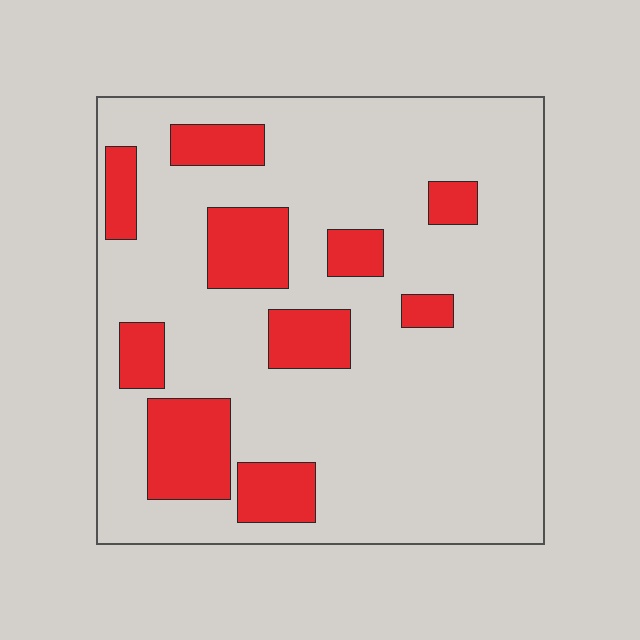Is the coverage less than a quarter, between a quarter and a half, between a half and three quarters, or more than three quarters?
Less than a quarter.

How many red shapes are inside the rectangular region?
10.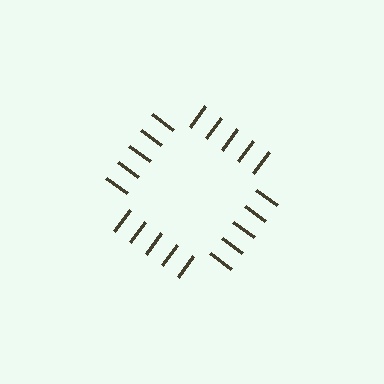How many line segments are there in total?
20 — 5 along each of the 4 edges.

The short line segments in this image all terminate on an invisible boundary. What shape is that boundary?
An illusory square — the line segments terminate on its edges but no continuous stroke is drawn.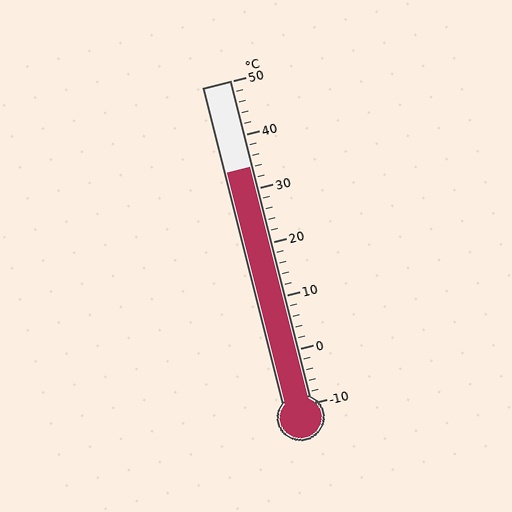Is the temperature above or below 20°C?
The temperature is above 20°C.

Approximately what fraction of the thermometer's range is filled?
The thermometer is filled to approximately 75% of its range.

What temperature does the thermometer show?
The thermometer shows approximately 34°C.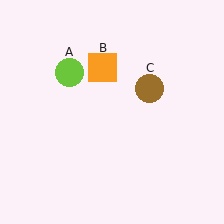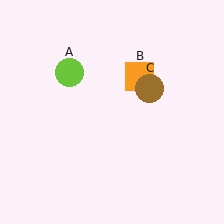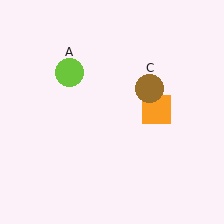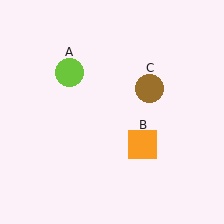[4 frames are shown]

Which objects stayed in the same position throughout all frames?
Lime circle (object A) and brown circle (object C) remained stationary.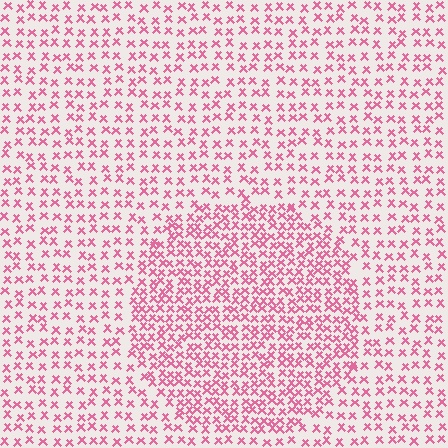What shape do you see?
I see a circle.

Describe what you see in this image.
The image contains small pink elements arranged at two different densities. A circle-shaped region is visible where the elements are more densely packed than the surrounding area.